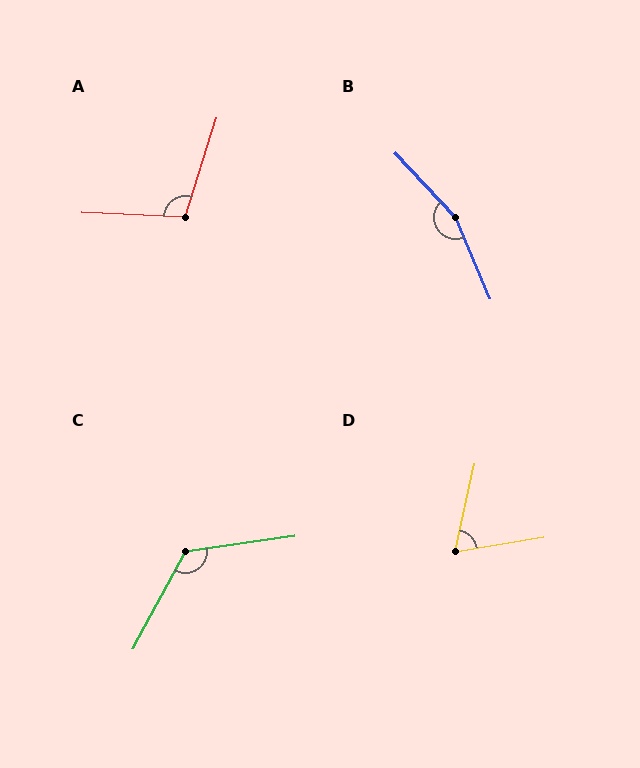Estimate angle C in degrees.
Approximately 127 degrees.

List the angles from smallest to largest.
D (69°), A (105°), C (127°), B (160°).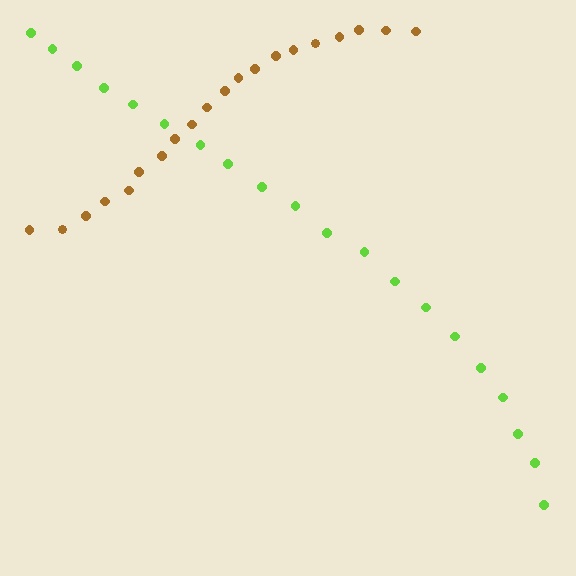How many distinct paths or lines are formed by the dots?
There are 2 distinct paths.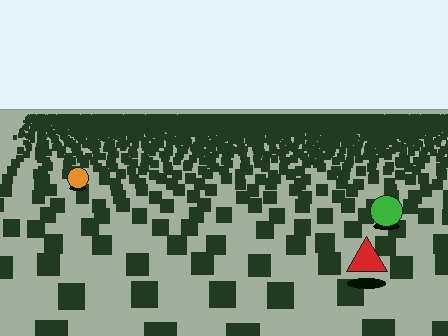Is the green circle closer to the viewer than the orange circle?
Yes. The green circle is closer — you can tell from the texture gradient: the ground texture is coarser near it.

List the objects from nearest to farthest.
From nearest to farthest: the red triangle, the green circle, the orange circle.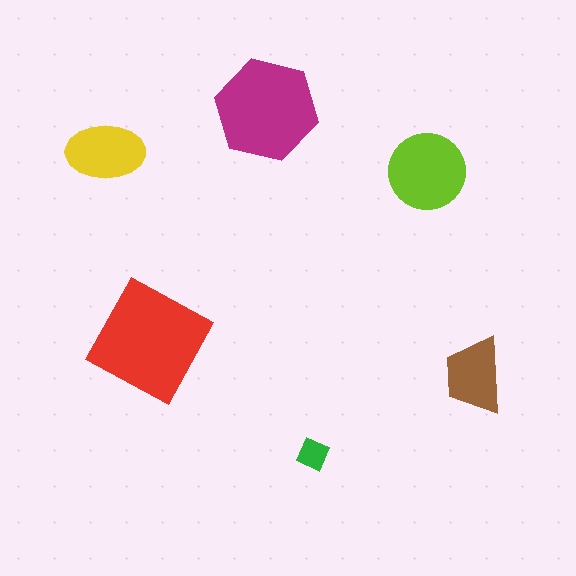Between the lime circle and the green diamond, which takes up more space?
The lime circle.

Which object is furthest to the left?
The yellow ellipse is leftmost.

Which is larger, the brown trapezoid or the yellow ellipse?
The yellow ellipse.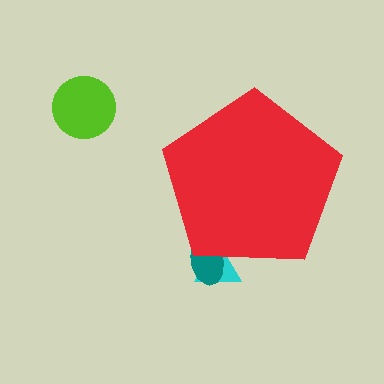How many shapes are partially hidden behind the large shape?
2 shapes are partially hidden.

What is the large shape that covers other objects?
A red pentagon.